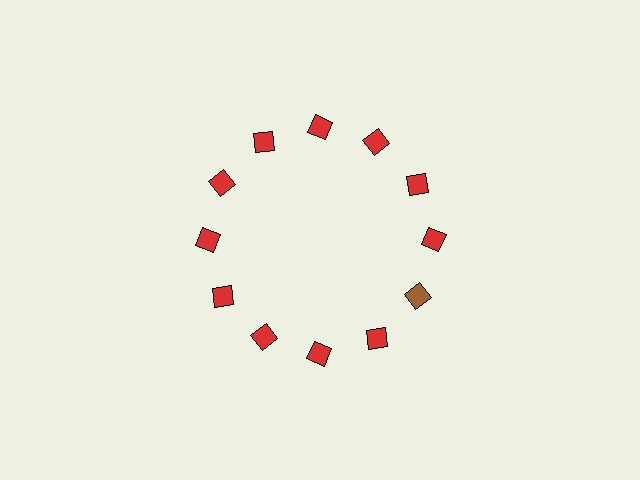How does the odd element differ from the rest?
It has a different color: brown instead of red.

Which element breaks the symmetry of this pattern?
The brown diamond at roughly the 4 o'clock position breaks the symmetry. All other shapes are red diamonds.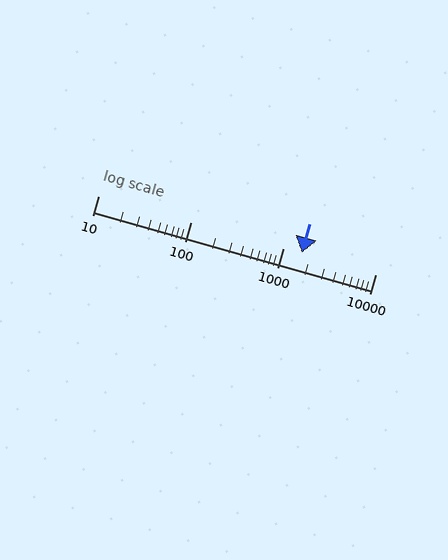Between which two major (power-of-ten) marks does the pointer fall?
The pointer is between 1000 and 10000.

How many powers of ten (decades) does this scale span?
The scale spans 3 decades, from 10 to 10000.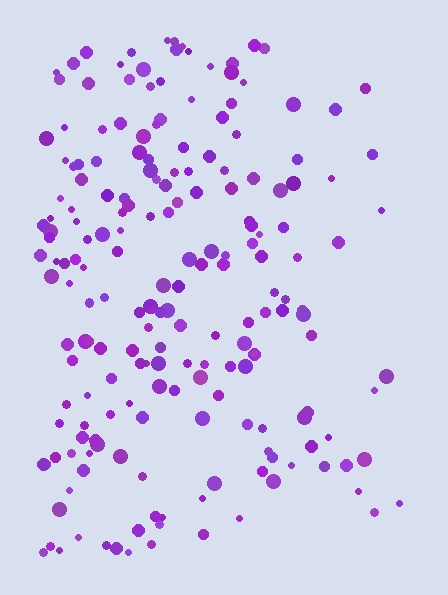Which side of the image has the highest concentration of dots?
The left.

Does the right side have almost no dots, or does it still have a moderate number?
Still a moderate number, just noticeably fewer than the left.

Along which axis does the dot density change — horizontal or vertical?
Horizontal.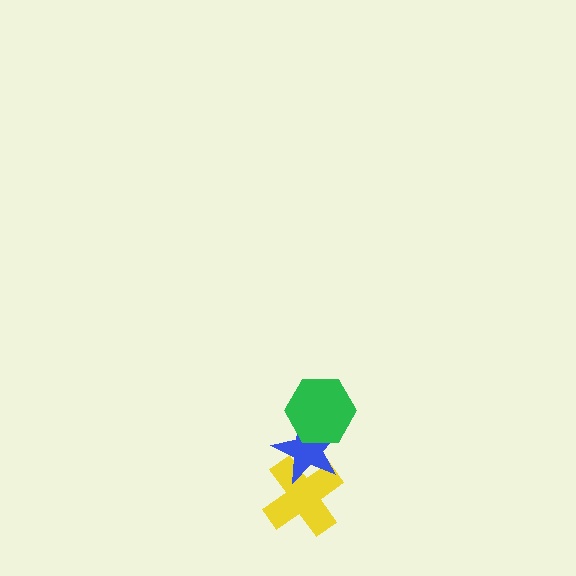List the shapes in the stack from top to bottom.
From top to bottom: the green hexagon, the blue star, the yellow cross.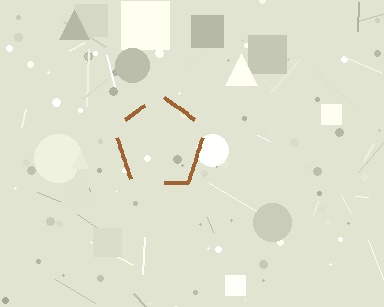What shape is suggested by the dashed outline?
The dashed outline suggests a pentagon.